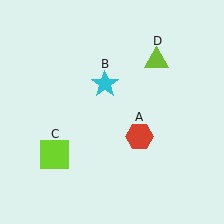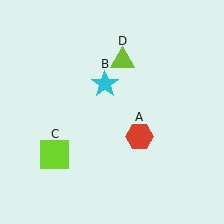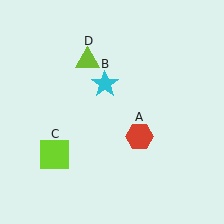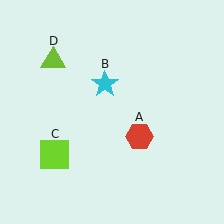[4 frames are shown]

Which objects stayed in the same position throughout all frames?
Red hexagon (object A) and cyan star (object B) and lime square (object C) remained stationary.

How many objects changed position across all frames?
1 object changed position: lime triangle (object D).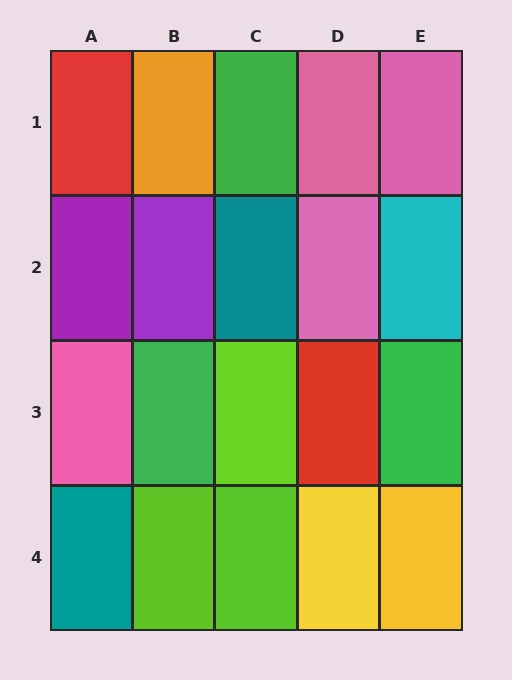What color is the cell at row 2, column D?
Pink.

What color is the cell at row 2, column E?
Cyan.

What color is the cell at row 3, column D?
Red.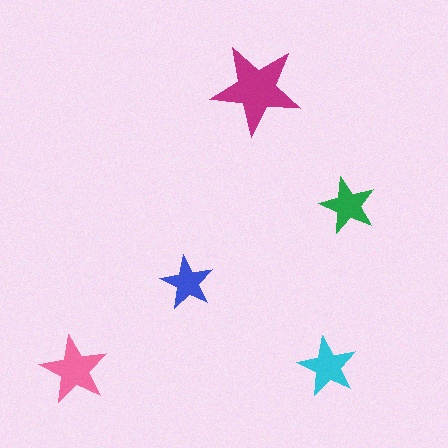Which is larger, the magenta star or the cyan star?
The magenta one.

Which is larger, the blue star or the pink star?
The pink one.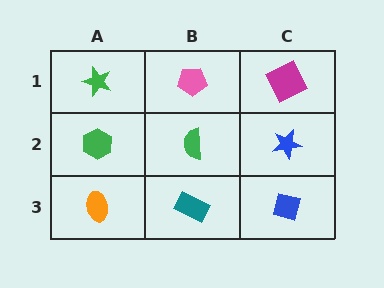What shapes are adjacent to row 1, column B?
A green semicircle (row 2, column B), a green star (row 1, column A), a magenta square (row 1, column C).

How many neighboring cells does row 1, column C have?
2.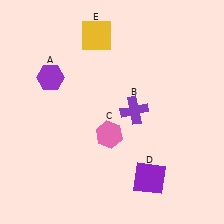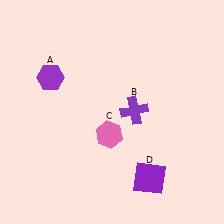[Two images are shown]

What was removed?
The yellow square (E) was removed in Image 2.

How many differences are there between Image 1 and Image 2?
There is 1 difference between the two images.